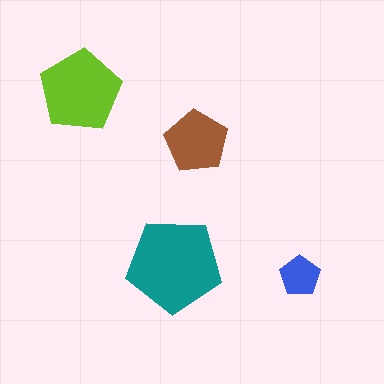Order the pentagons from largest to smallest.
the teal one, the lime one, the brown one, the blue one.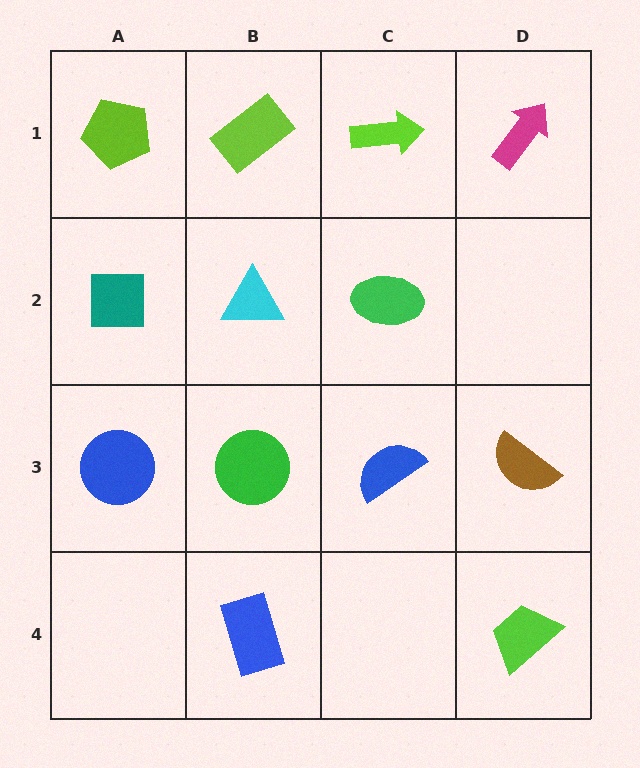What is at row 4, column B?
A blue rectangle.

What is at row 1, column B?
A lime rectangle.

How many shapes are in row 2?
3 shapes.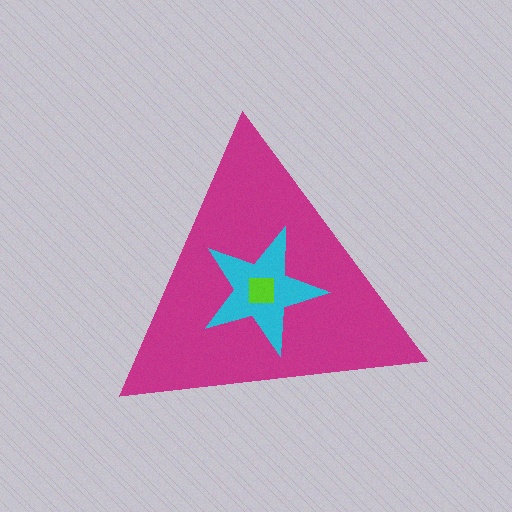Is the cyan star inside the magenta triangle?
Yes.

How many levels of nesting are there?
3.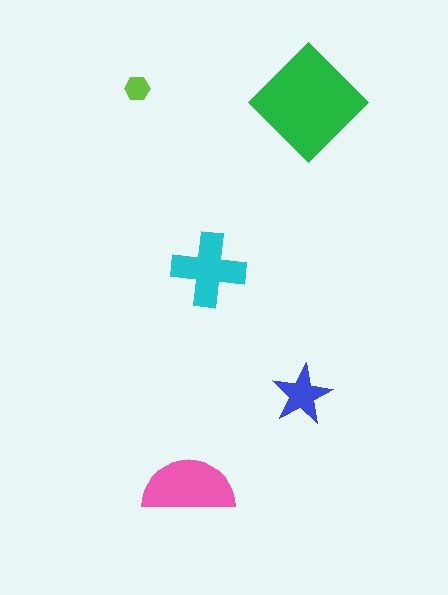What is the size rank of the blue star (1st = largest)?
4th.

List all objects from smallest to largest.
The lime hexagon, the blue star, the cyan cross, the pink semicircle, the green diamond.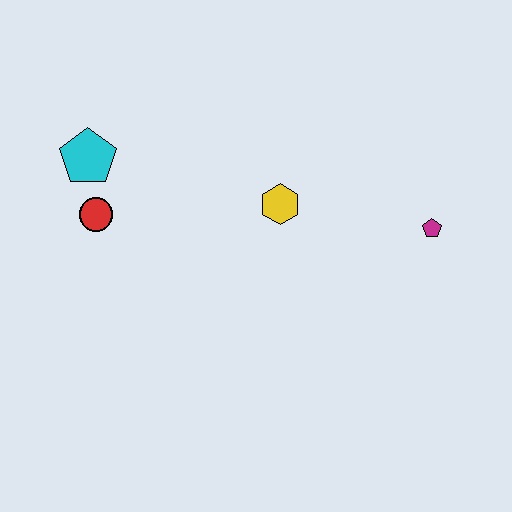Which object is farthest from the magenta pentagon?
The cyan pentagon is farthest from the magenta pentagon.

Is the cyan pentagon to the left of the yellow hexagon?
Yes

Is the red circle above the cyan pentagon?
No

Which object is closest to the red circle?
The cyan pentagon is closest to the red circle.